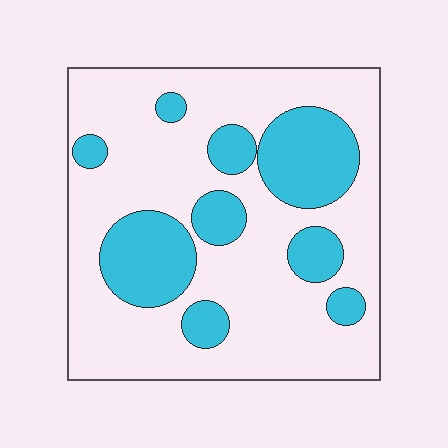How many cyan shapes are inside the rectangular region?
9.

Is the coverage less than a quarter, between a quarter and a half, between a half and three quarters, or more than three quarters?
Between a quarter and a half.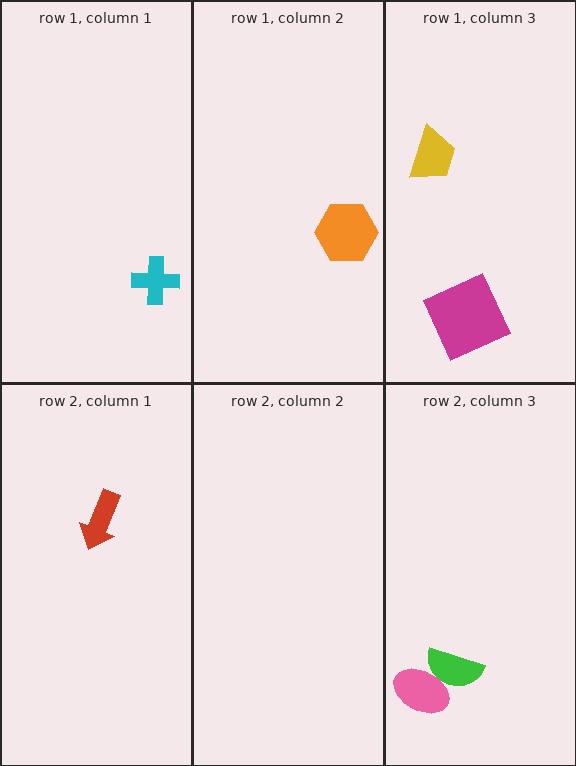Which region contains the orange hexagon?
The row 1, column 2 region.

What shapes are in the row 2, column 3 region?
The green semicircle, the pink ellipse.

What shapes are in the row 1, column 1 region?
The cyan cross.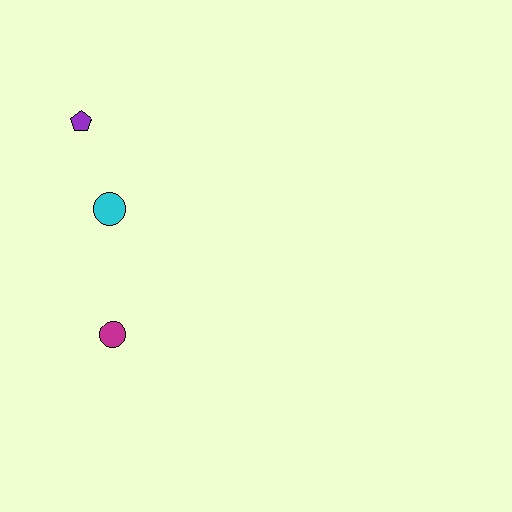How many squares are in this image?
There are no squares.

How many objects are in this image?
There are 3 objects.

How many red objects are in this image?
There are no red objects.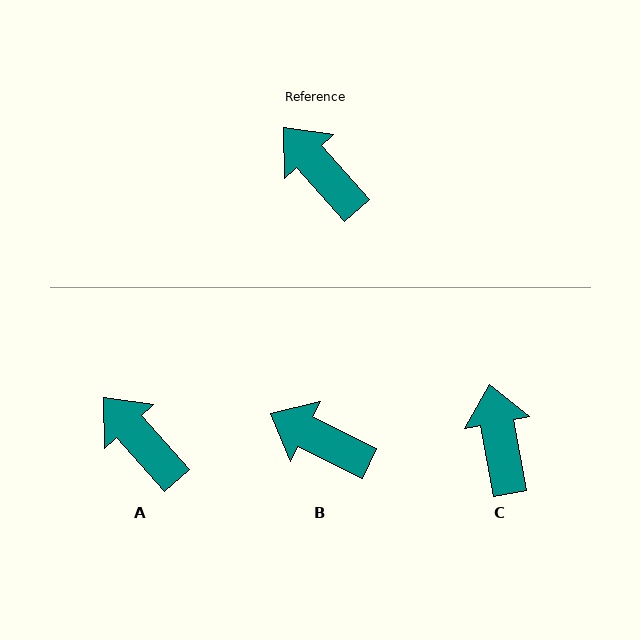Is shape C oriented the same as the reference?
No, it is off by about 31 degrees.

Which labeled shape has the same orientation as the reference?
A.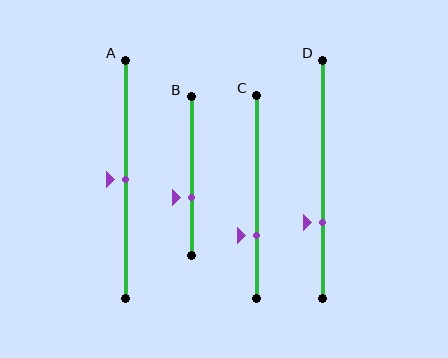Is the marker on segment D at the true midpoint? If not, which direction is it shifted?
No, the marker on segment D is shifted downward by about 18% of the segment length.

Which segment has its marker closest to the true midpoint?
Segment A has its marker closest to the true midpoint.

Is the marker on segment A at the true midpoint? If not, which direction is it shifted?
Yes, the marker on segment A is at the true midpoint.